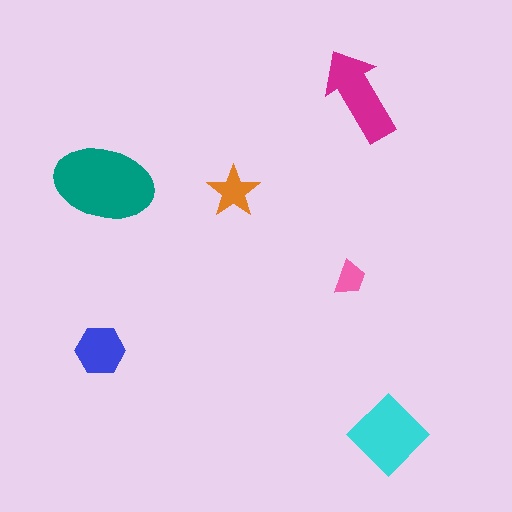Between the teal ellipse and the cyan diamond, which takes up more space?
The teal ellipse.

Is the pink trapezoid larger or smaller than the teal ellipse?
Smaller.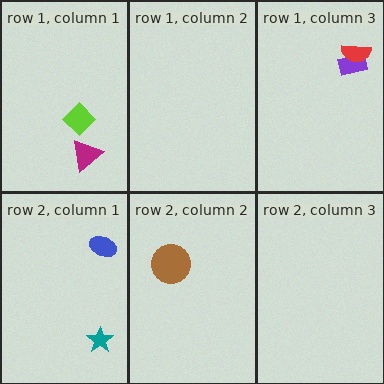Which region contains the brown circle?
The row 2, column 2 region.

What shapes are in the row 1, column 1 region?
The lime diamond, the magenta triangle.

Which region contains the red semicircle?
The row 1, column 3 region.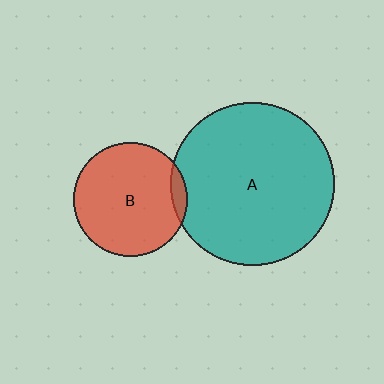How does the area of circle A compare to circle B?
Approximately 2.0 times.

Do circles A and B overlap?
Yes.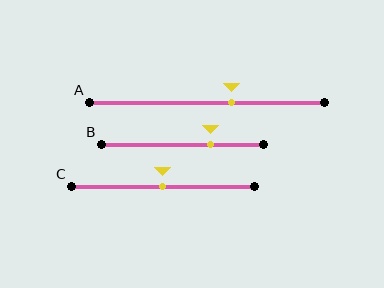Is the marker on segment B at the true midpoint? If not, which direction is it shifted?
No, the marker on segment B is shifted to the right by about 17% of the segment length.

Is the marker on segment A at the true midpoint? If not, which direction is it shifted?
No, the marker on segment A is shifted to the right by about 11% of the segment length.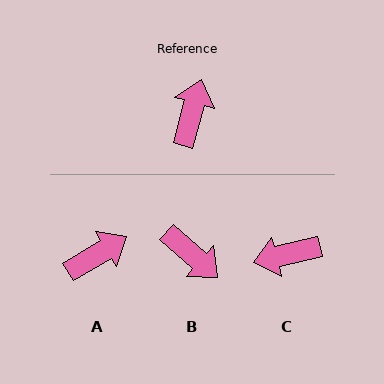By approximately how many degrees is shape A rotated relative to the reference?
Approximately 44 degrees clockwise.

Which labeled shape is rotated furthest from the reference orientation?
C, about 119 degrees away.